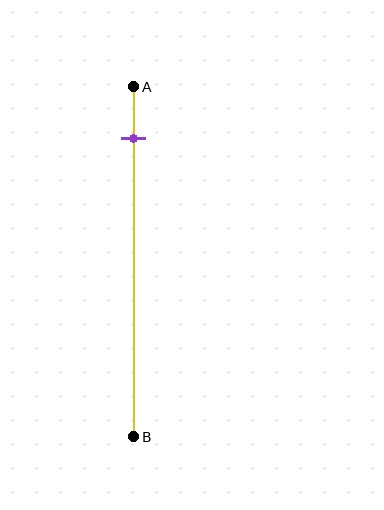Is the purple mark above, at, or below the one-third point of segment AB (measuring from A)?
The purple mark is above the one-third point of segment AB.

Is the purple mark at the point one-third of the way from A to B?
No, the mark is at about 15% from A, not at the 33% one-third point.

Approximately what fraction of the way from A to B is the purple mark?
The purple mark is approximately 15% of the way from A to B.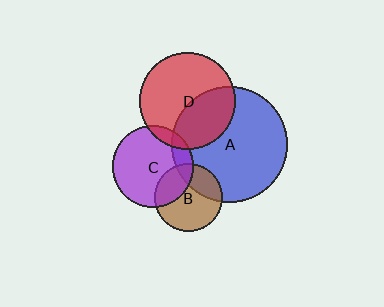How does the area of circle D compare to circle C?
Approximately 1.4 times.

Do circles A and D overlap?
Yes.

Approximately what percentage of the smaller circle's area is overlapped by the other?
Approximately 40%.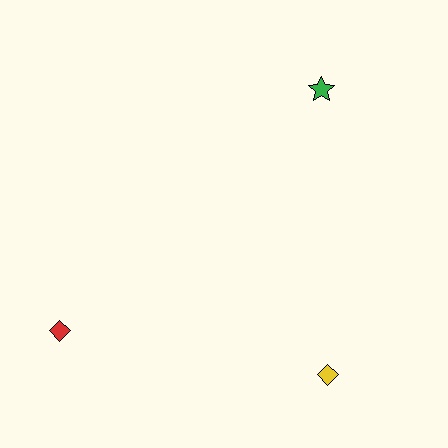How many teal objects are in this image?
There are no teal objects.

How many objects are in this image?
There are 3 objects.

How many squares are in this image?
There are no squares.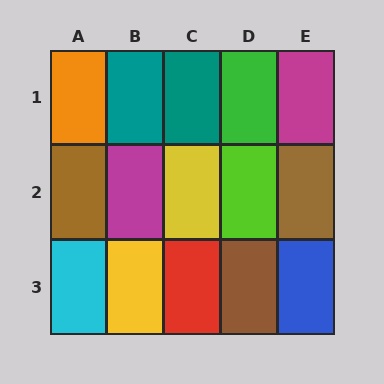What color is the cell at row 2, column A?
Brown.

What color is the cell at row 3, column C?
Red.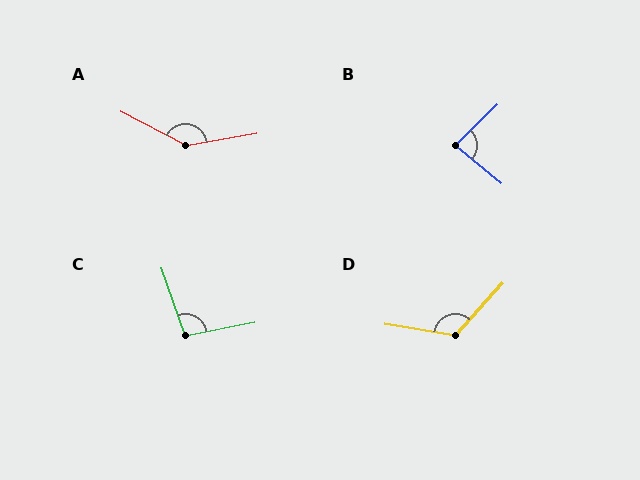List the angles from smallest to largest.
B (84°), C (98°), D (122°), A (142°).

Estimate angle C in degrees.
Approximately 98 degrees.